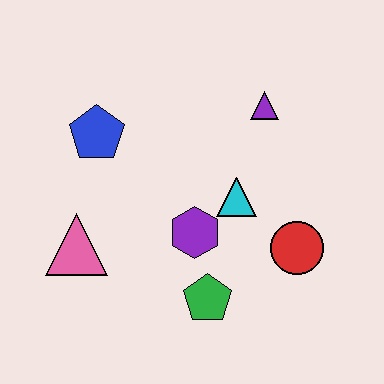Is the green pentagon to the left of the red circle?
Yes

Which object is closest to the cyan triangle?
The purple hexagon is closest to the cyan triangle.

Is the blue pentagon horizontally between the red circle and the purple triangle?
No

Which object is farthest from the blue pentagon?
The red circle is farthest from the blue pentagon.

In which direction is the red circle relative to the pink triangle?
The red circle is to the right of the pink triangle.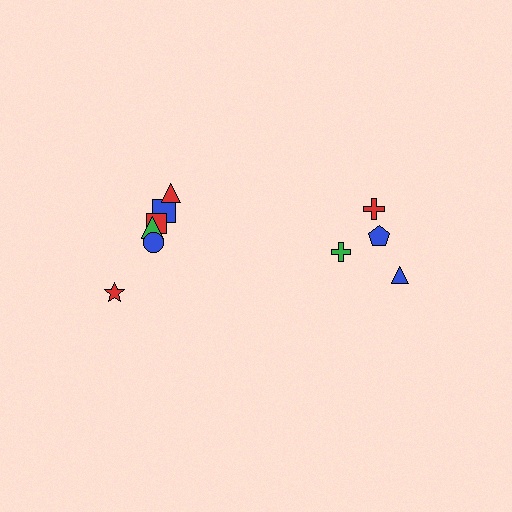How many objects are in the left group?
There are 6 objects.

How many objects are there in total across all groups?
There are 10 objects.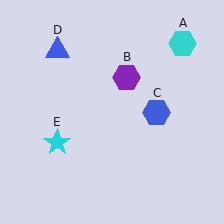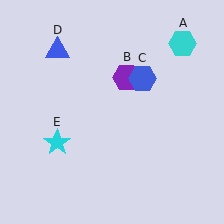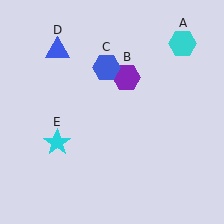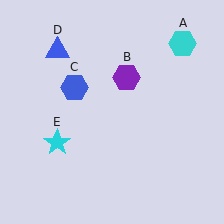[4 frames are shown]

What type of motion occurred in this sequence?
The blue hexagon (object C) rotated counterclockwise around the center of the scene.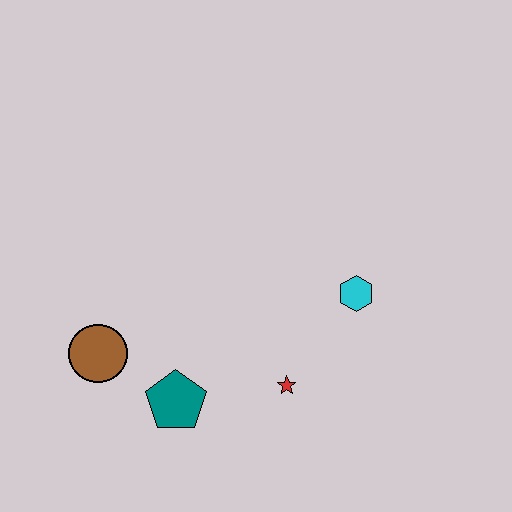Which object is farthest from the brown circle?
The cyan hexagon is farthest from the brown circle.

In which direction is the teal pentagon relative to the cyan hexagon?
The teal pentagon is to the left of the cyan hexagon.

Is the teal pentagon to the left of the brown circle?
No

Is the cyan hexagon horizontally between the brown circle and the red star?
No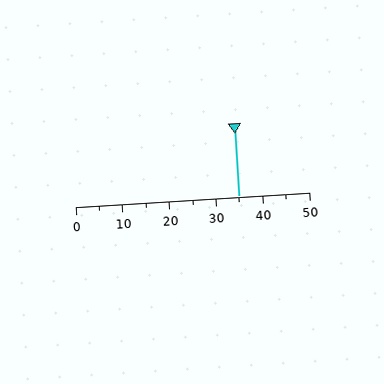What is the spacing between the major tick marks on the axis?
The major ticks are spaced 10 apart.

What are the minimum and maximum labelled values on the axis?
The axis runs from 0 to 50.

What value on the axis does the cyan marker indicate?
The marker indicates approximately 35.